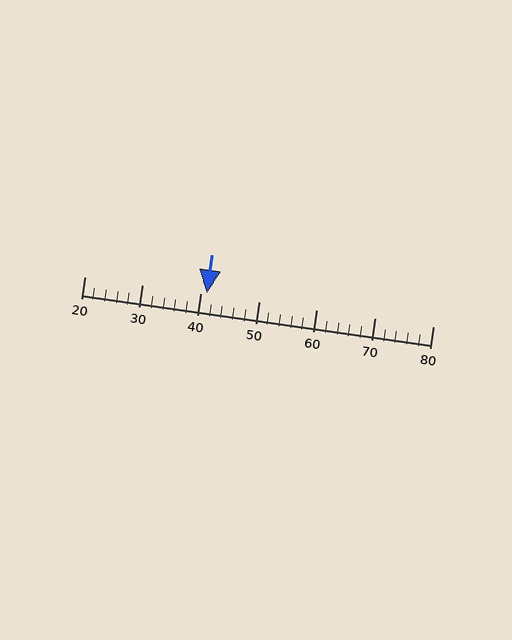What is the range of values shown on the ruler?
The ruler shows values from 20 to 80.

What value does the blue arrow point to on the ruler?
The blue arrow points to approximately 41.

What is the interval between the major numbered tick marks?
The major tick marks are spaced 10 units apart.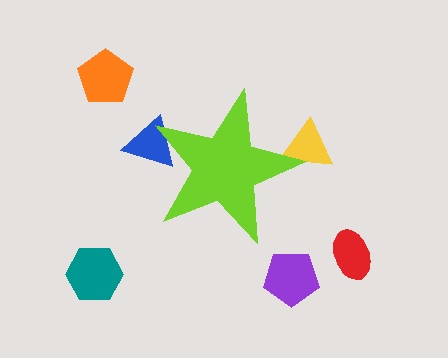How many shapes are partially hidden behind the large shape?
2 shapes are partially hidden.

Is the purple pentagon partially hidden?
No, the purple pentagon is fully visible.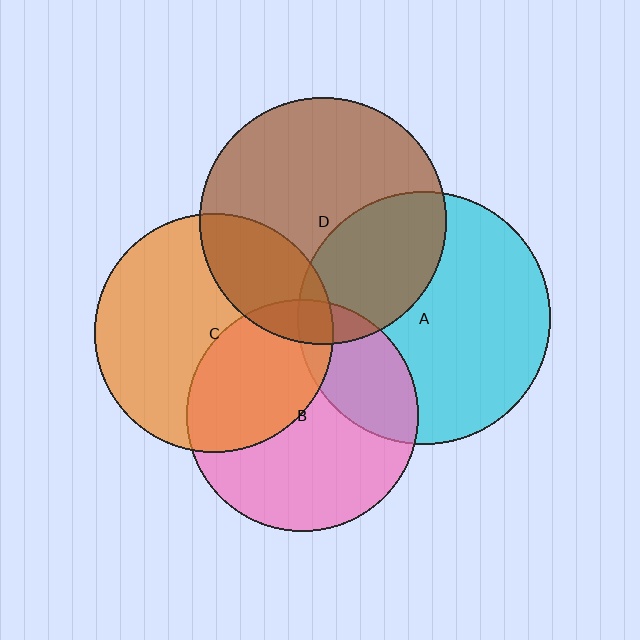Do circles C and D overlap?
Yes.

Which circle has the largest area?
Circle A (cyan).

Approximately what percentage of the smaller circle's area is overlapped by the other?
Approximately 25%.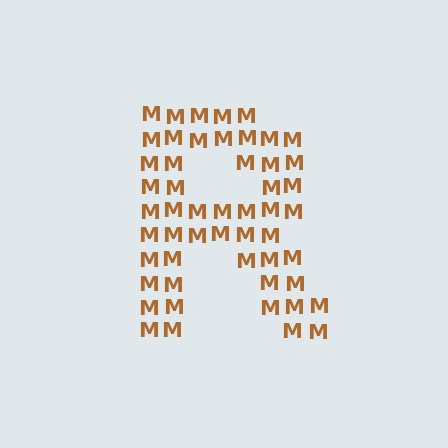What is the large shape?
The large shape is the letter R.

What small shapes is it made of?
It is made of small letter M's.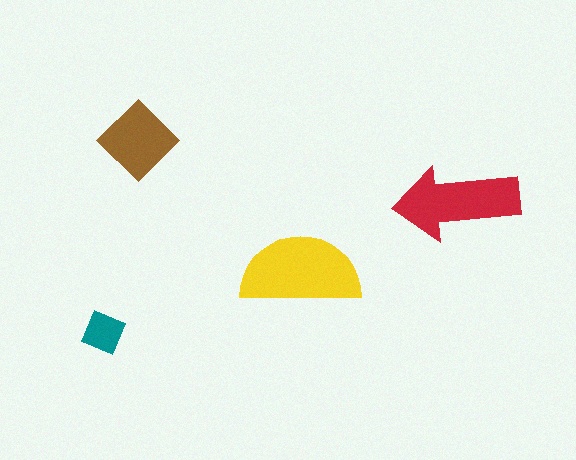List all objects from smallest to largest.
The teal square, the brown diamond, the red arrow, the yellow semicircle.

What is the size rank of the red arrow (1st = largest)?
2nd.